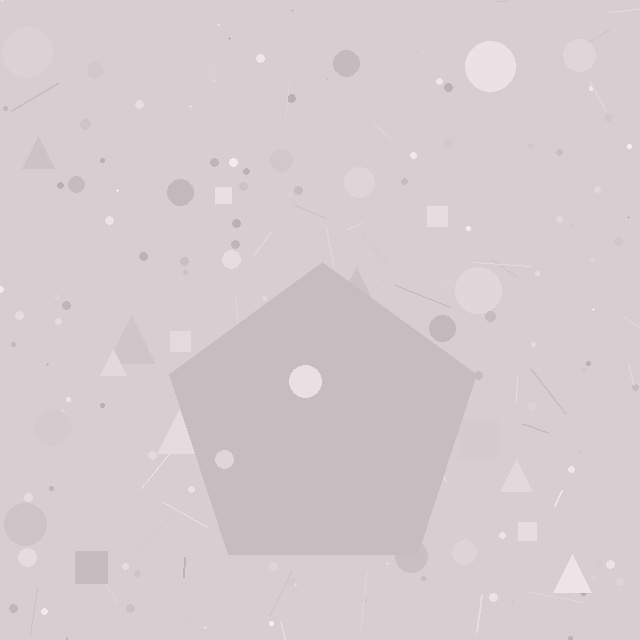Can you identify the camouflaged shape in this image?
The camouflaged shape is a pentagon.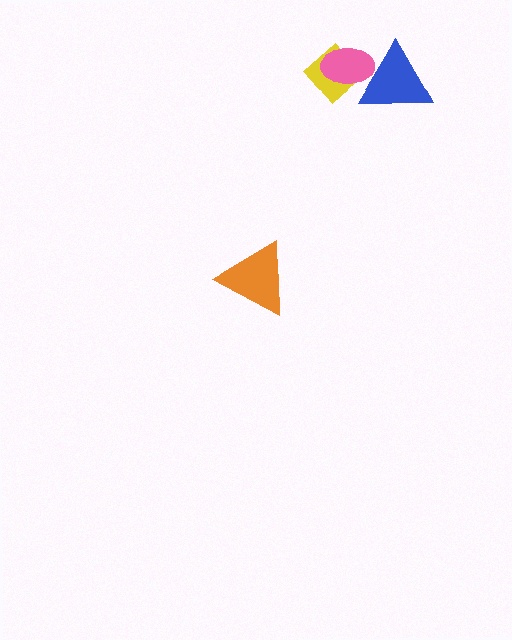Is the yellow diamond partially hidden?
Yes, it is partially covered by another shape.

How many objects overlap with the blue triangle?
2 objects overlap with the blue triangle.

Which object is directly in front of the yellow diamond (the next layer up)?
The pink ellipse is directly in front of the yellow diamond.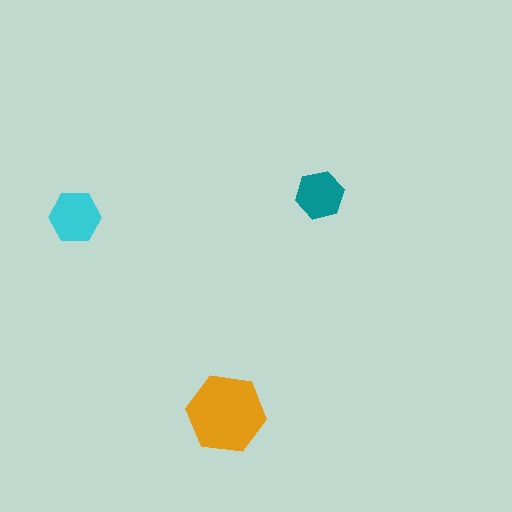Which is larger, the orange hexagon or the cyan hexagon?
The orange one.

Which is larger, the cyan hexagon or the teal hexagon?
The cyan one.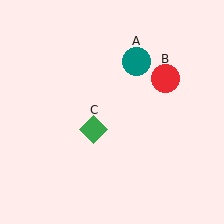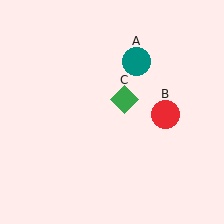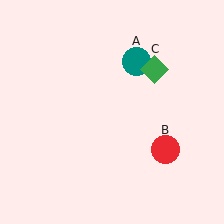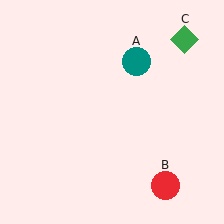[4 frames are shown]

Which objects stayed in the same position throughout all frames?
Teal circle (object A) remained stationary.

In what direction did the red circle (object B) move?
The red circle (object B) moved down.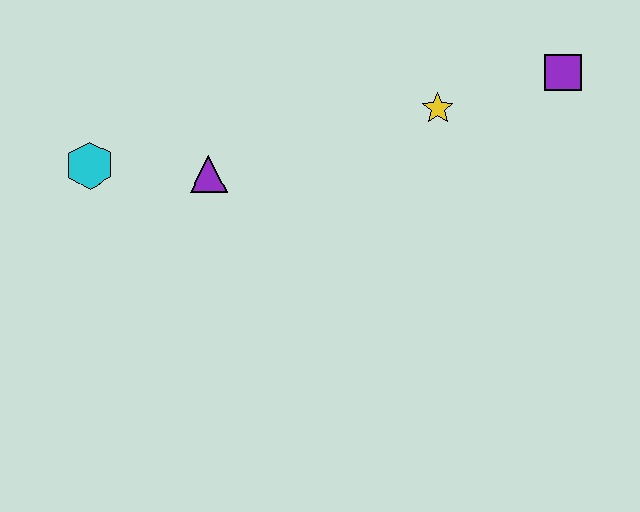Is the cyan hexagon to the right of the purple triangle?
No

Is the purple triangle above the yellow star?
No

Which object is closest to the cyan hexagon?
The purple triangle is closest to the cyan hexagon.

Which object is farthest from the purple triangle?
The purple square is farthest from the purple triangle.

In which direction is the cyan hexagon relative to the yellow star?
The cyan hexagon is to the left of the yellow star.